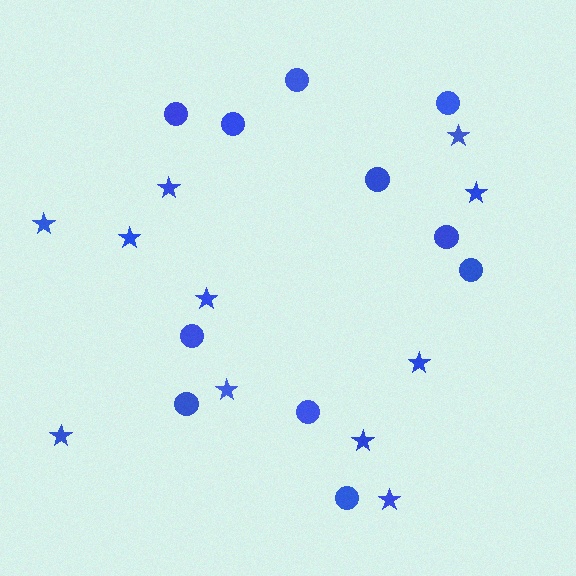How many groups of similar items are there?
There are 2 groups: one group of circles (11) and one group of stars (11).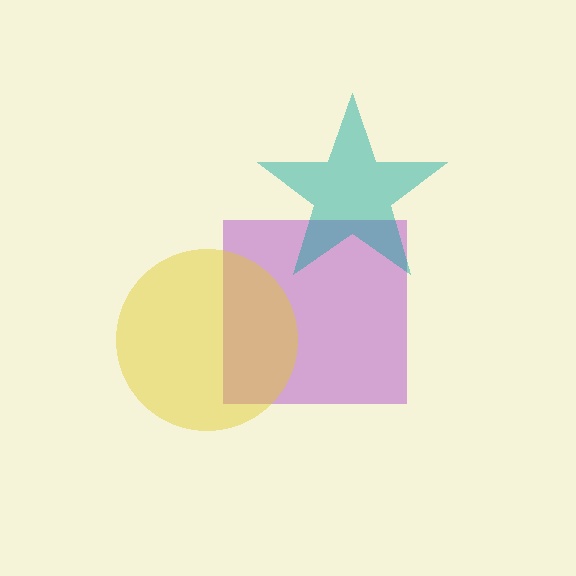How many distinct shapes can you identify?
There are 3 distinct shapes: a purple square, a teal star, a yellow circle.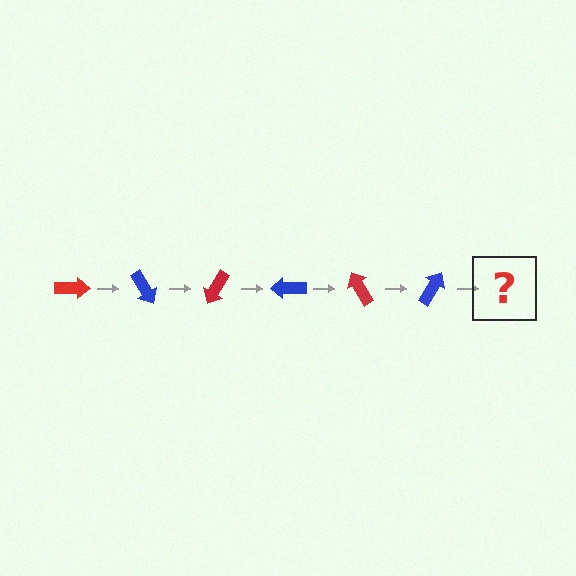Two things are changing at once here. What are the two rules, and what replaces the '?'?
The two rules are that it rotates 60 degrees each step and the color cycles through red and blue. The '?' should be a red arrow, rotated 360 degrees from the start.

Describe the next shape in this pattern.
It should be a red arrow, rotated 360 degrees from the start.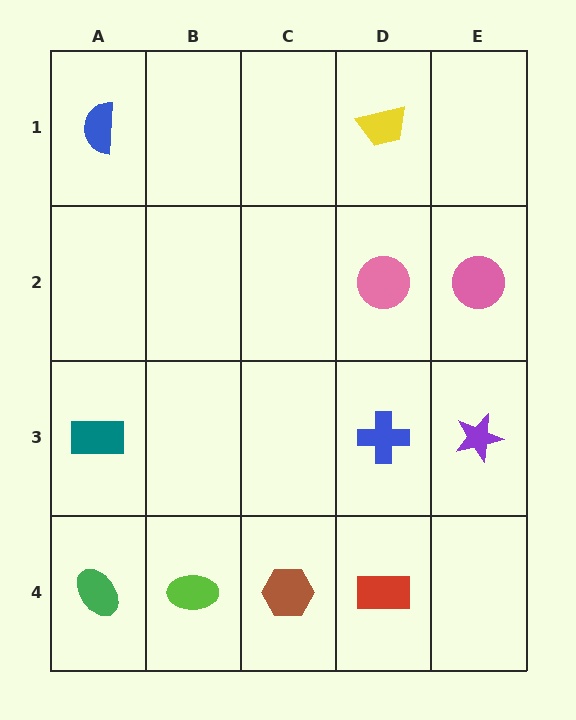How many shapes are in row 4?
4 shapes.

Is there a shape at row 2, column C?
No, that cell is empty.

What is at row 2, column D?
A pink circle.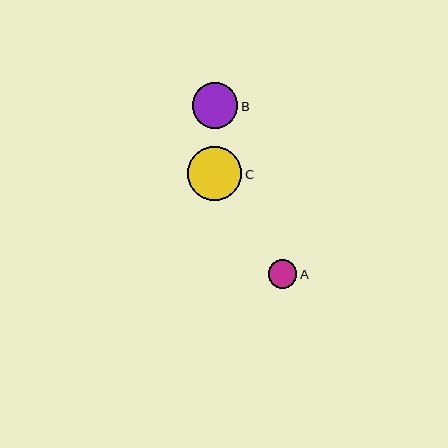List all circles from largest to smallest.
From largest to smallest: C, B, A.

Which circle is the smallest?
Circle A is the smallest with a size of approximately 28 pixels.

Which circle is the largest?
Circle C is the largest with a size of approximately 54 pixels.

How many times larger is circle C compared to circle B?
Circle C is approximately 1.2 times the size of circle B.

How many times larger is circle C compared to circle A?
Circle C is approximately 1.9 times the size of circle A.